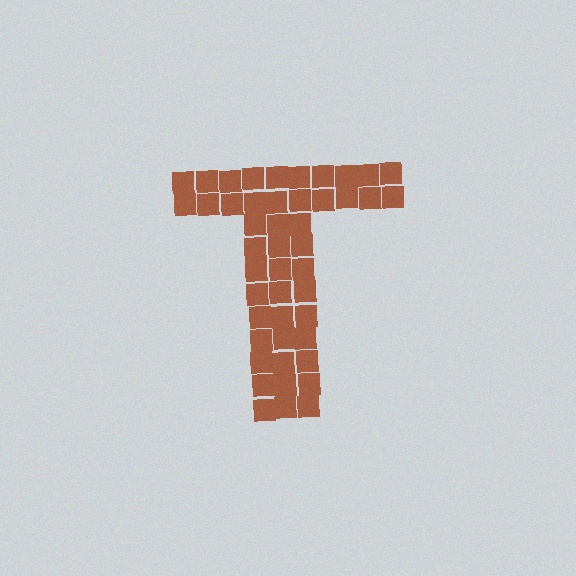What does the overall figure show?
The overall figure shows the letter T.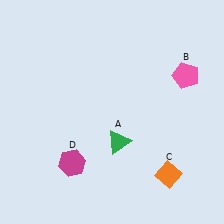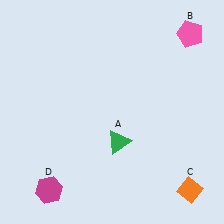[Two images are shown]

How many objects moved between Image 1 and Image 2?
3 objects moved between the two images.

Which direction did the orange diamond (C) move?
The orange diamond (C) moved right.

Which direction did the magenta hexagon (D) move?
The magenta hexagon (D) moved down.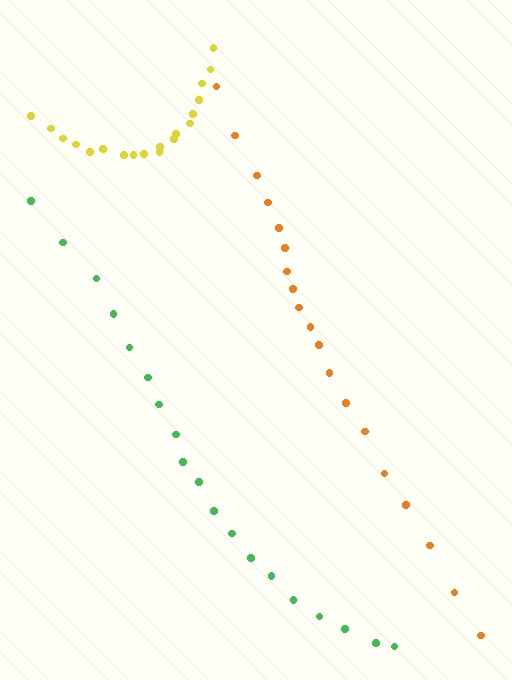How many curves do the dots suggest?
There are 3 distinct paths.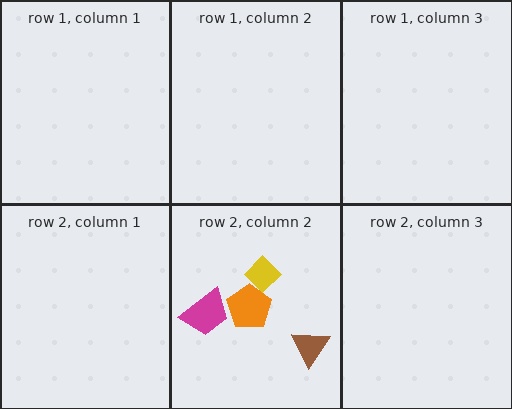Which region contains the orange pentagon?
The row 2, column 2 region.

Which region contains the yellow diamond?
The row 2, column 2 region.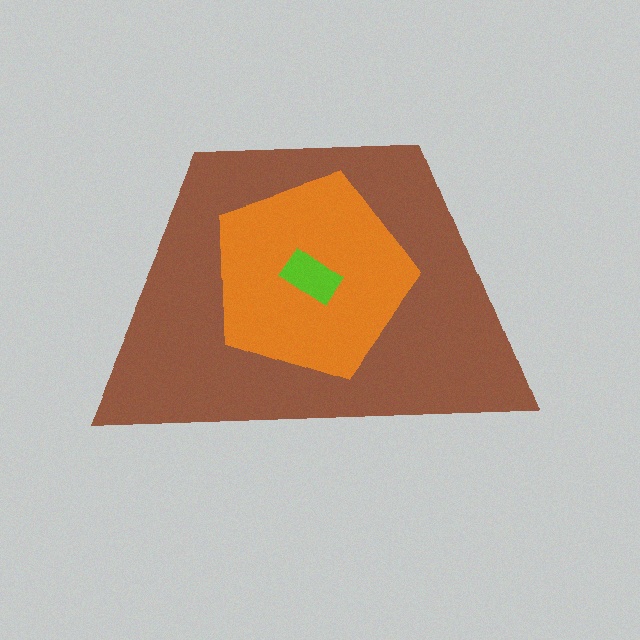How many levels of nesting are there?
3.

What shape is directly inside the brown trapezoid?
The orange pentagon.